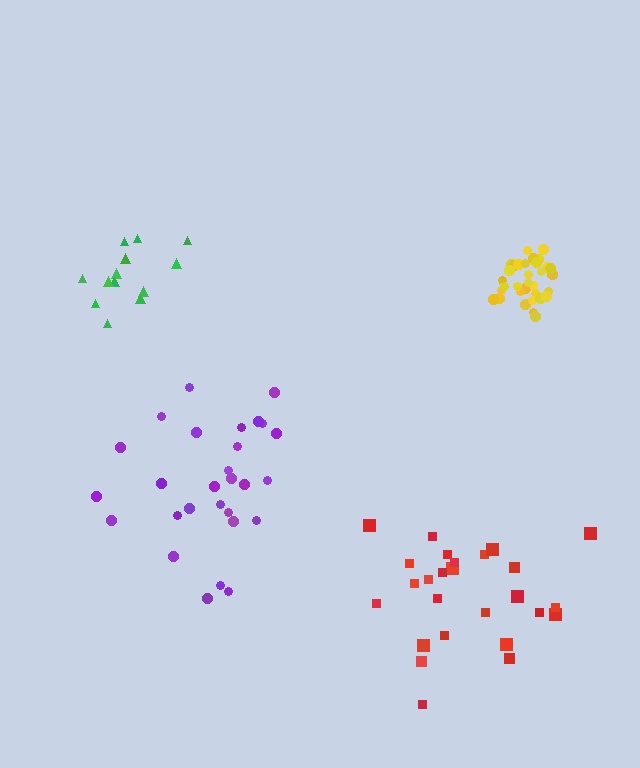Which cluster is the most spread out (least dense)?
Green.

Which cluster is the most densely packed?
Yellow.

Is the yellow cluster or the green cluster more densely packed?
Yellow.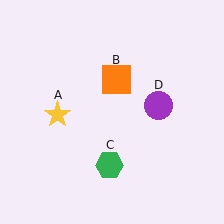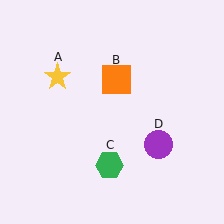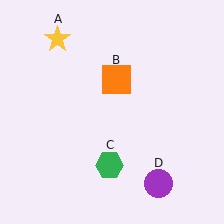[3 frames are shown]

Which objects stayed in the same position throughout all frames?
Orange square (object B) and green hexagon (object C) remained stationary.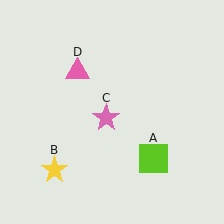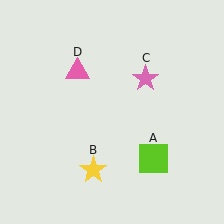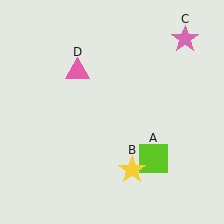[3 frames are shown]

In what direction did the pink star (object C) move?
The pink star (object C) moved up and to the right.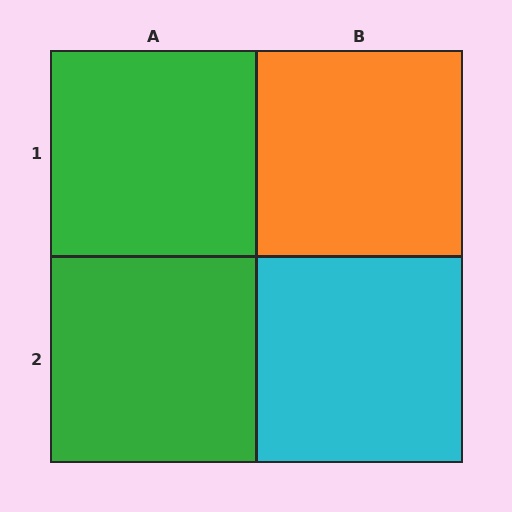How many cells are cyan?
1 cell is cyan.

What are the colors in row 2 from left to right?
Green, cyan.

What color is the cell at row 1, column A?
Green.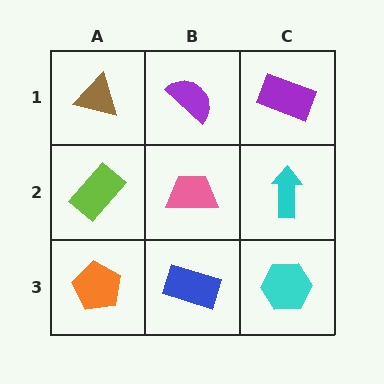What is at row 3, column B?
A blue rectangle.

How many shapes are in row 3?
3 shapes.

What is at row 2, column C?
A cyan arrow.